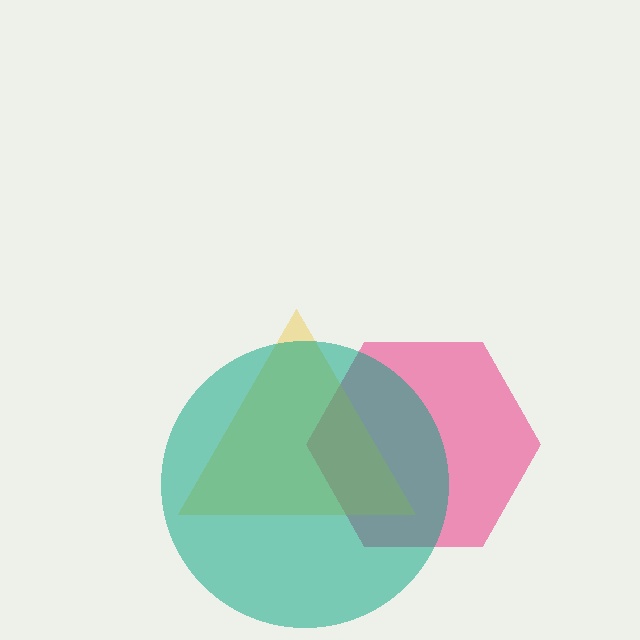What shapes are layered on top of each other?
The layered shapes are: a pink hexagon, a yellow triangle, a teal circle.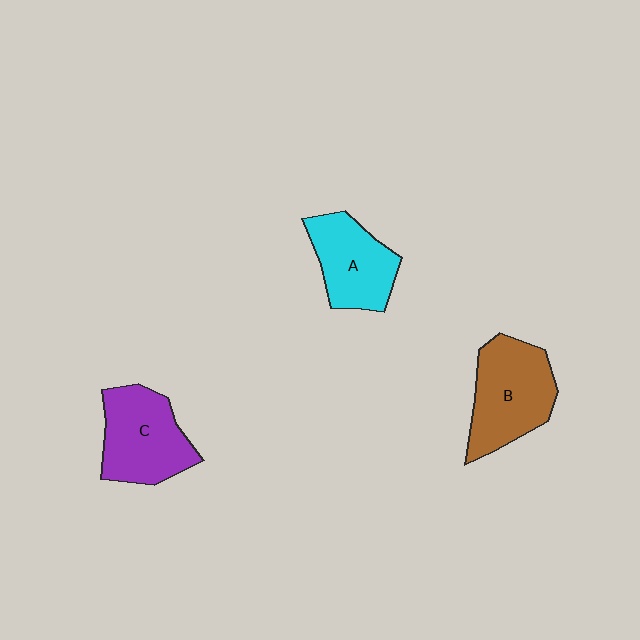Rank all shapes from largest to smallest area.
From largest to smallest: B (brown), C (purple), A (cyan).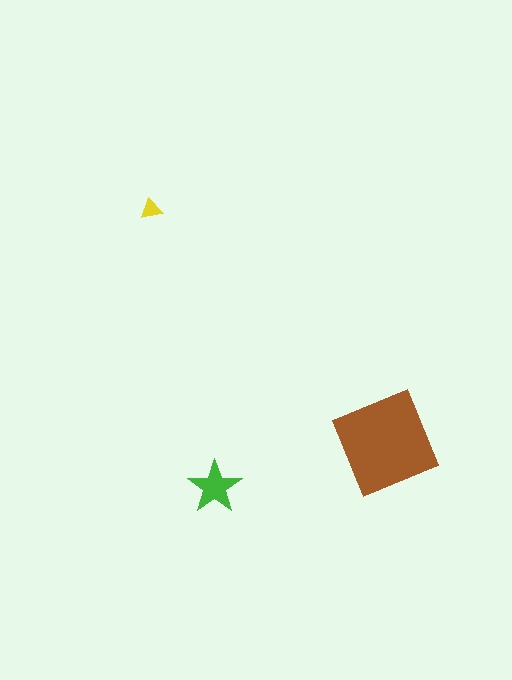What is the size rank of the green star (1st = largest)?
2nd.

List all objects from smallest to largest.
The yellow triangle, the green star, the brown diamond.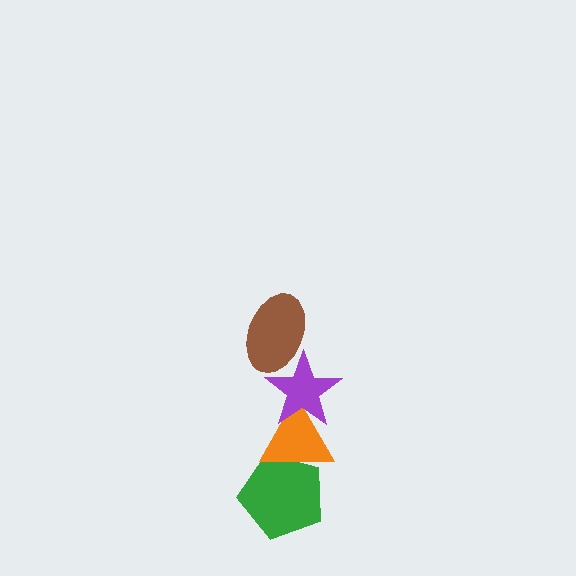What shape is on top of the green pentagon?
The orange triangle is on top of the green pentagon.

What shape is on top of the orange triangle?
The purple star is on top of the orange triangle.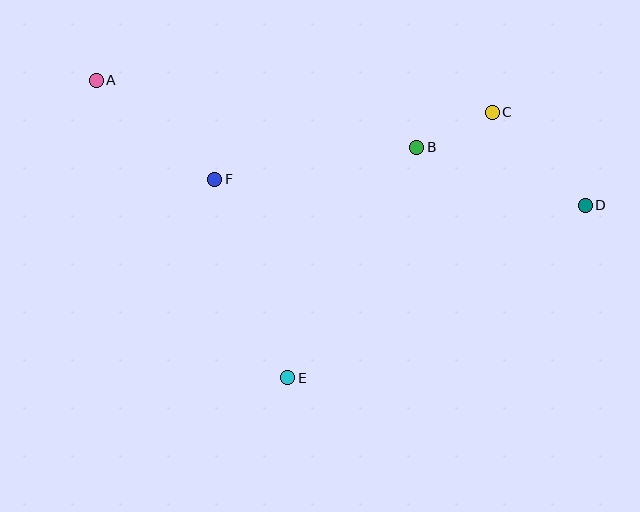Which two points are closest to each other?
Points B and C are closest to each other.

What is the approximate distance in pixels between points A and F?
The distance between A and F is approximately 155 pixels.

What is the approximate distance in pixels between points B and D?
The distance between B and D is approximately 178 pixels.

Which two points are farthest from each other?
Points A and D are farthest from each other.